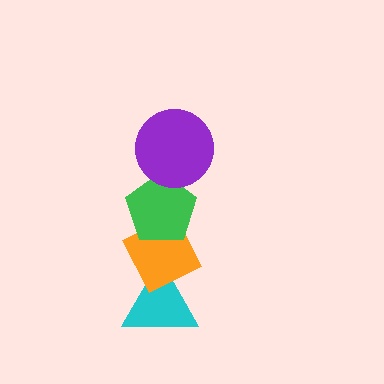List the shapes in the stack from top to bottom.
From top to bottom: the purple circle, the green pentagon, the orange diamond, the cyan triangle.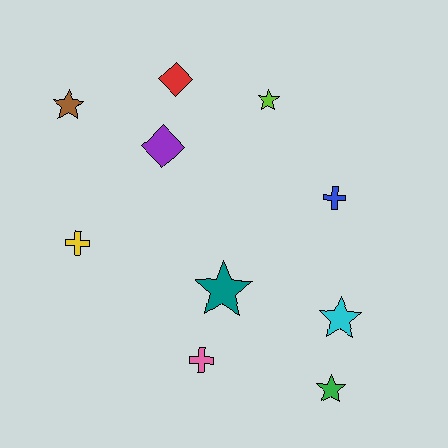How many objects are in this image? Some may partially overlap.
There are 10 objects.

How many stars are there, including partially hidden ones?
There are 5 stars.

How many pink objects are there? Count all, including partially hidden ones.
There is 1 pink object.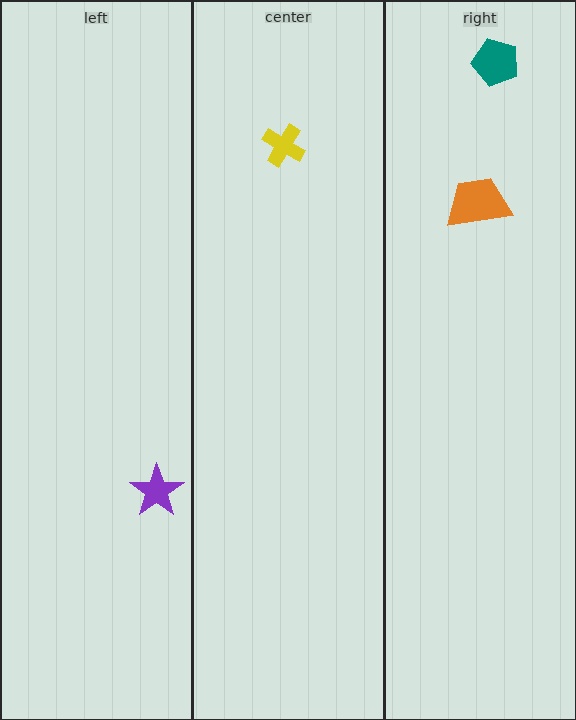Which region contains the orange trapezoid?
The right region.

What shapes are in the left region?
The purple star.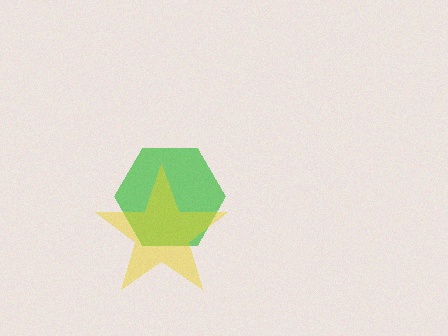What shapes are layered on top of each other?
The layered shapes are: a green hexagon, a yellow star.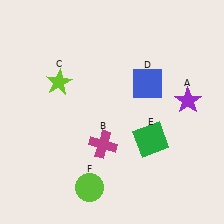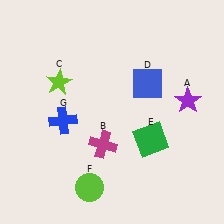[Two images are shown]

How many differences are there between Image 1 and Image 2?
There is 1 difference between the two images.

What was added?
A blue cross (G) was added in Image 2.